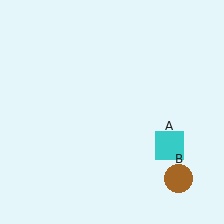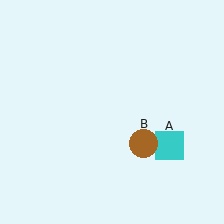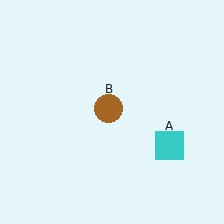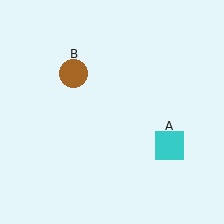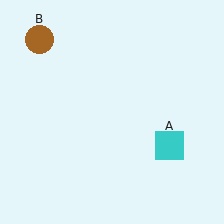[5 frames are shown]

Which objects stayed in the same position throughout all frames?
Cyan square (object A) remained stationary.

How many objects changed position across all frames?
1 object changed position: brown circle (object B).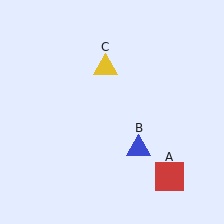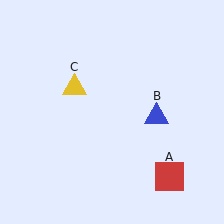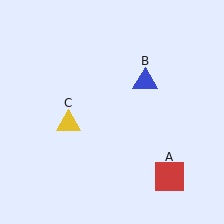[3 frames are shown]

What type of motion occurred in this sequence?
The blue triangle (object B), yellow triangle (object C) rotated counterclockwise around the center of the scene.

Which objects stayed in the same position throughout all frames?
Red square (object A) remained stationary.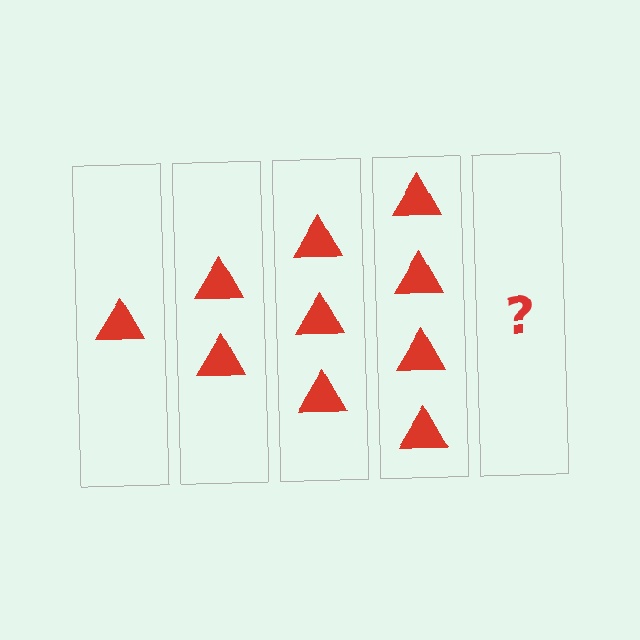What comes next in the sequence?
The next element should be 5 triangles.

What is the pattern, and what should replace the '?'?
The pattern is that each step adds one more triangle. The '?' should be 5 triangles.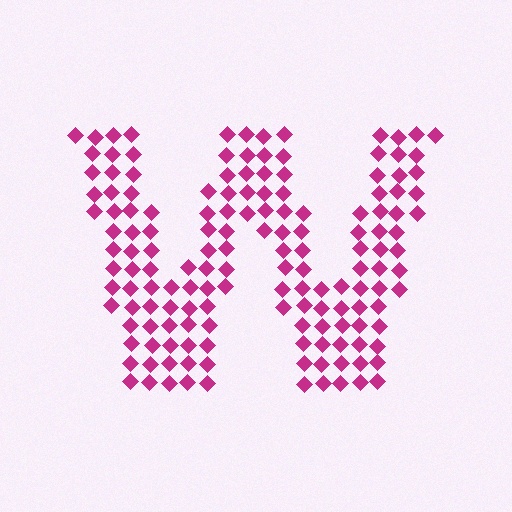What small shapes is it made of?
It is made of small diamonds.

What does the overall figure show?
The overall figure shows the letter W.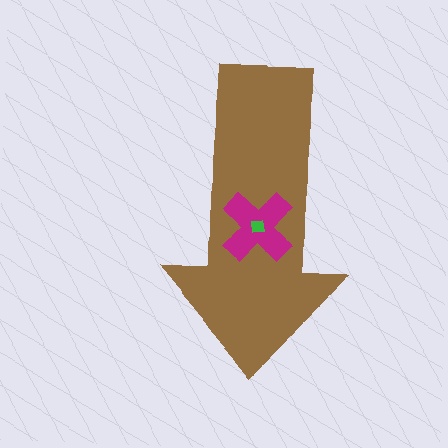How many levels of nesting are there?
3.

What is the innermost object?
The green square.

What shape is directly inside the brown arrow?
The magenta cross.